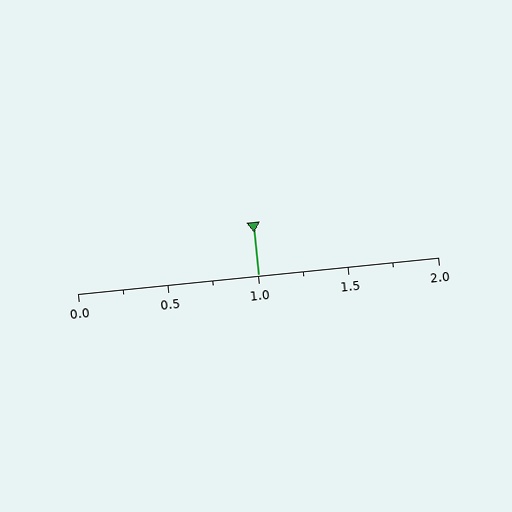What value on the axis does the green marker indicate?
The marker indicates approximately 1.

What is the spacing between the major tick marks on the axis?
The major ticks are spaced 0.5 apart.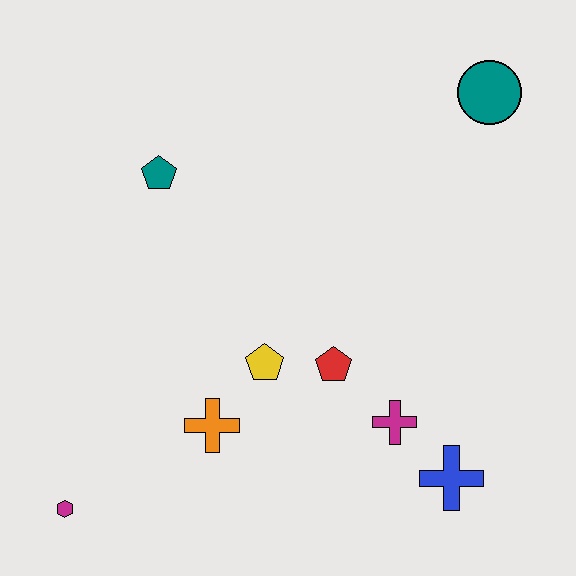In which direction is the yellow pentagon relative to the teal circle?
The yellow pentagon is below the teal circle.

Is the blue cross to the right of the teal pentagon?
Yes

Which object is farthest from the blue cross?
The teal pentagon is farthest from the blue cross.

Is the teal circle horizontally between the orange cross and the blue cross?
No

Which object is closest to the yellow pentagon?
The red pentagon is closest to the yellow pentagon.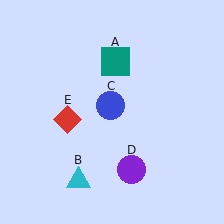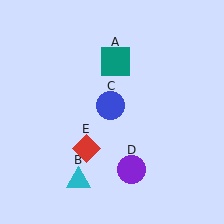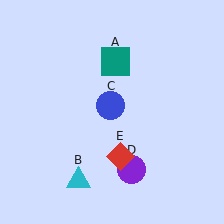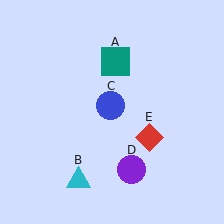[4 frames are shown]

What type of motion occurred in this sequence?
The red diamond (object E) rotated counterclockwise around the center of the scene.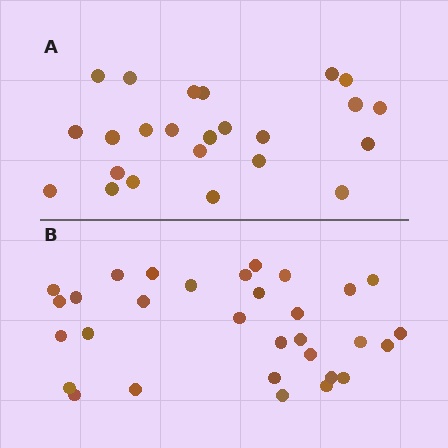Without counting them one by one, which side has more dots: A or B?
Region B (the bottom region) has more dots.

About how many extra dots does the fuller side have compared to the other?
Region B has roughly 8 or so more dots than region A.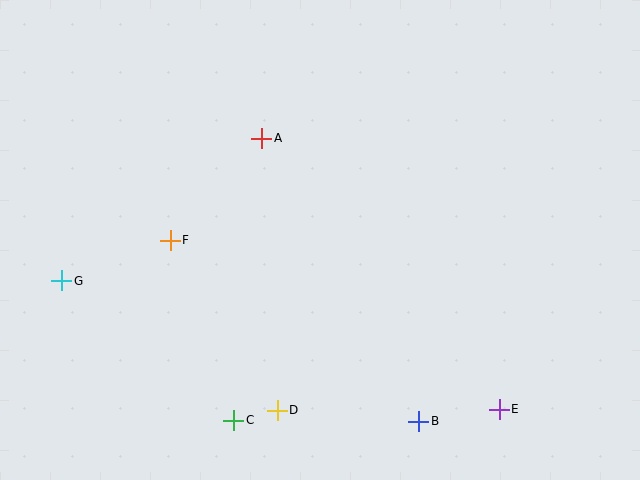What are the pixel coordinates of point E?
Point E is at (499, 409).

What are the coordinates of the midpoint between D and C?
The midpoint between D and C is at (255, 415).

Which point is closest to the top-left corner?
Point G is closest to the top-left corner.